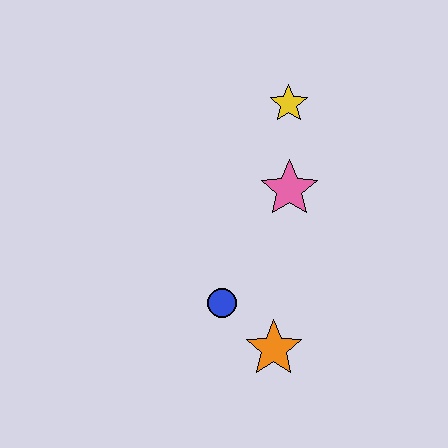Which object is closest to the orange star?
The blue circle is closest to the orange star.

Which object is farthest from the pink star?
The orange star is farthest from the pink star.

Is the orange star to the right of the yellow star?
No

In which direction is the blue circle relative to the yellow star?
The blue circle is below the yellow star.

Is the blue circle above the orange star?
Yes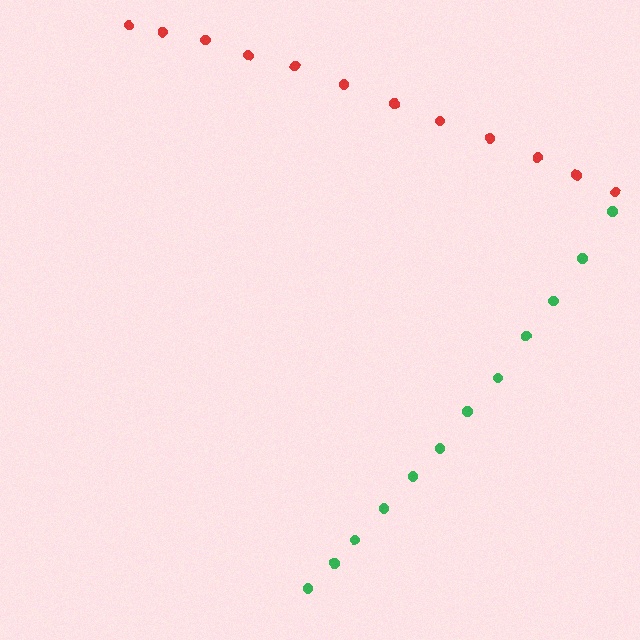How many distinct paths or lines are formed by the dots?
There are 2 distinct paths.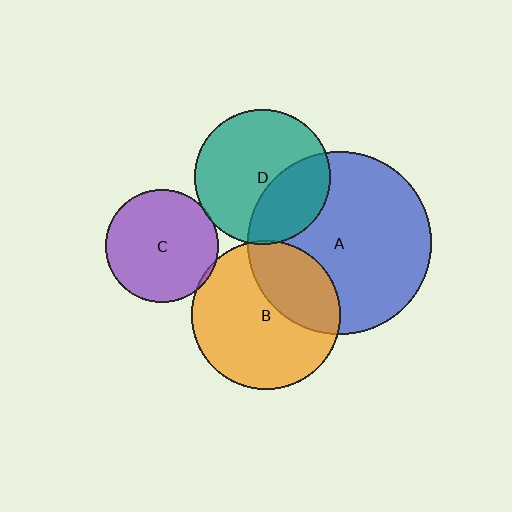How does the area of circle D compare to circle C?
Approximately 1.4 times.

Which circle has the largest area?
Circle A (blue).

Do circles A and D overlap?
Yes.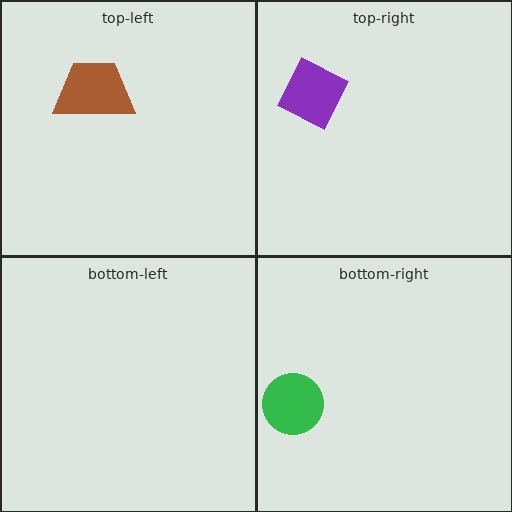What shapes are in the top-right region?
The purple diamond.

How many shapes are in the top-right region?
1.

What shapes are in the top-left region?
The brown trapezoid.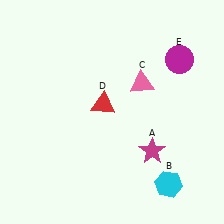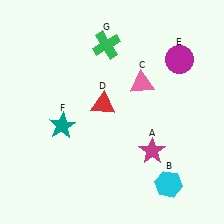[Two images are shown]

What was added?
A teal star (F), a green cross (G) were added in Image 2.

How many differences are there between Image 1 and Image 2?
There are 2 differences between the two images.